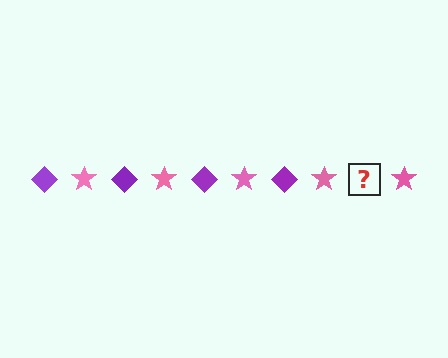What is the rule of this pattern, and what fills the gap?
The rule is that the pattern alternates between purple diamond and pink star. The gap should be filled with a purple diamond.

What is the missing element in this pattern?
The missing element is a purple diamond.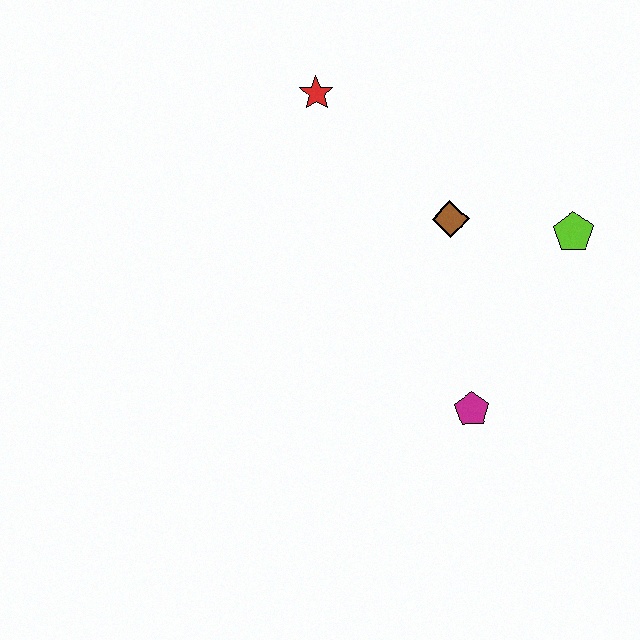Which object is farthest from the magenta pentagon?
The red star is farthest from the magenta pentagon.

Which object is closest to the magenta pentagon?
The brown diamond is closest to the magenta pentagon.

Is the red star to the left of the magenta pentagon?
Yes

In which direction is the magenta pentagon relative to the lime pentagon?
The magenta pentagon is below the lime pentagon.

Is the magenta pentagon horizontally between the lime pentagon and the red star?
Yes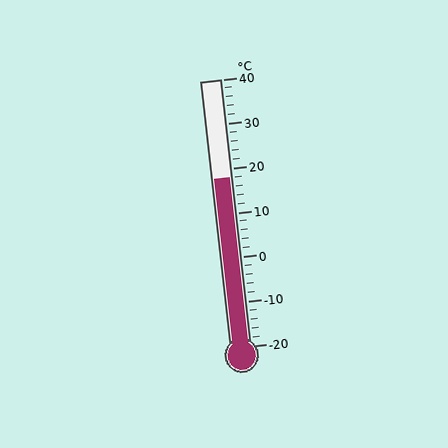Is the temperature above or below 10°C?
The temperature is above 10°C.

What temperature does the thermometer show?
The thermometer shows approximately 18°C.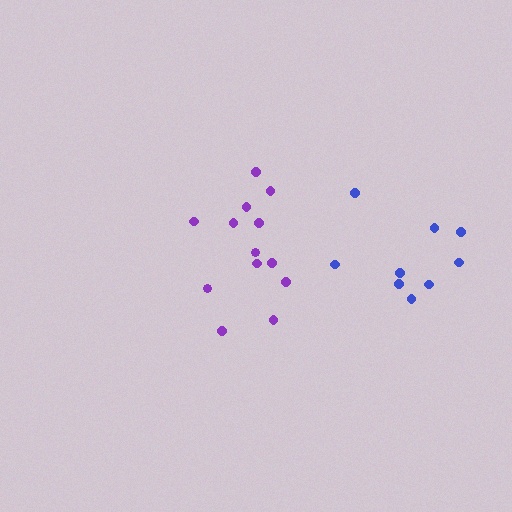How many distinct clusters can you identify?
There are 2 distinct clusters.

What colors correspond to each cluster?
The clusters are colored: blue, purple.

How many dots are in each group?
Group 1: 9 dots, Group 2: 13 dots (22 total).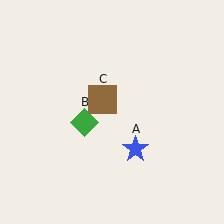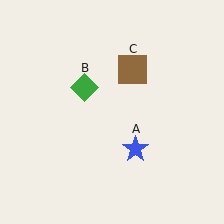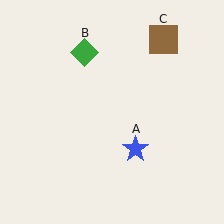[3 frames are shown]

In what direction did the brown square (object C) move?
The brown square (object C) moved up and to the right.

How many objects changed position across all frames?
2 objects changed position: green diamond (object B), brown square (object C).